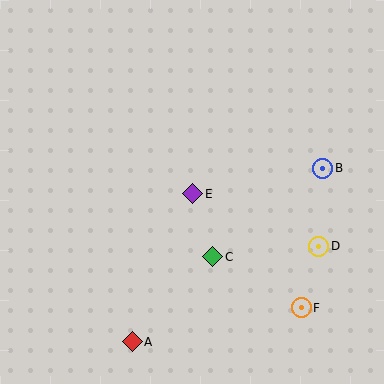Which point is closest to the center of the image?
Point E at (193, 194) is closest to the center.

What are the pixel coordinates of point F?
Point F is at (301, 308).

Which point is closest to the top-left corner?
Point E is closest to the top-left corner.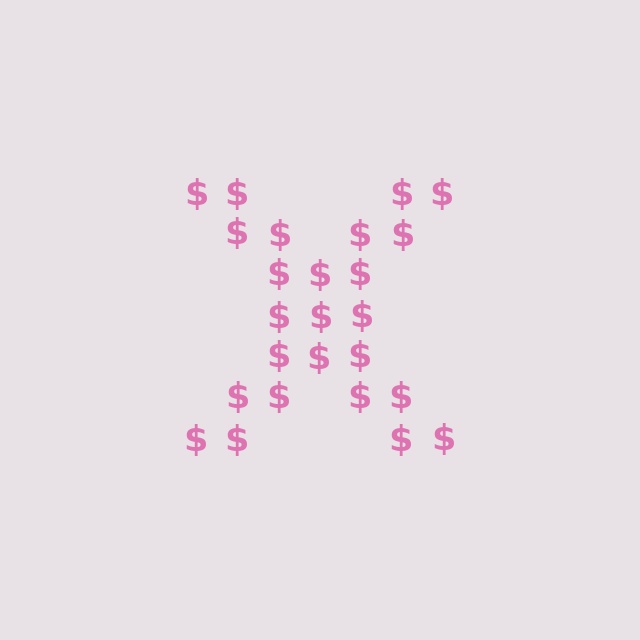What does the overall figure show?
The overall figure shows the letter X.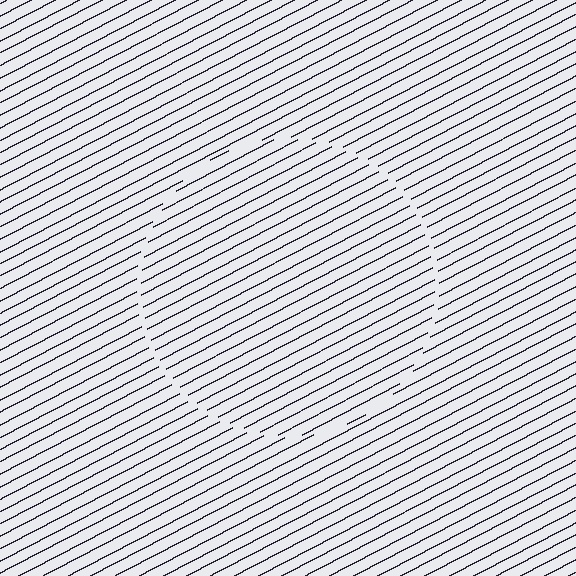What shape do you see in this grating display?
An illusory circle. The interior of the shape contains the same grating, shifted by half a period — the contour is defined by the phase discontinuity where line-ends from the inner and outer gratings abut.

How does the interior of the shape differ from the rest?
The interior of the shape contains the same grating, shifted by half a period — the contour is defined by the phase discontinuity where line-ends from the inner and outer gratings abut.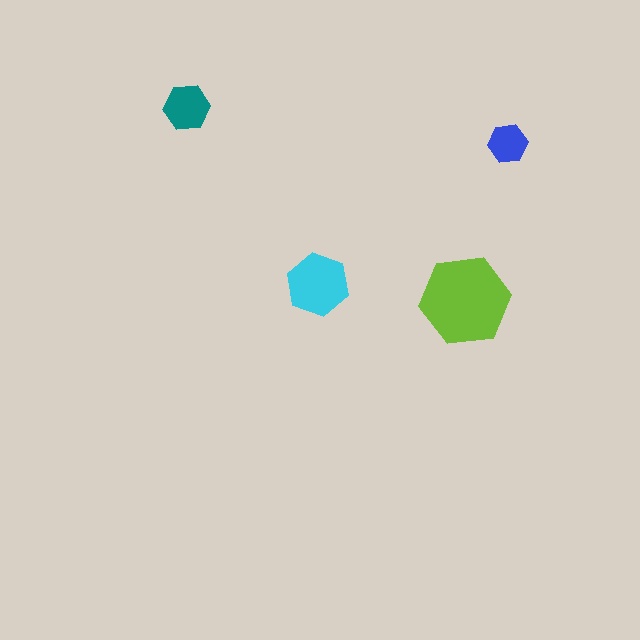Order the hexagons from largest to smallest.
the lime one, the cyan one, the teal one, the blue one.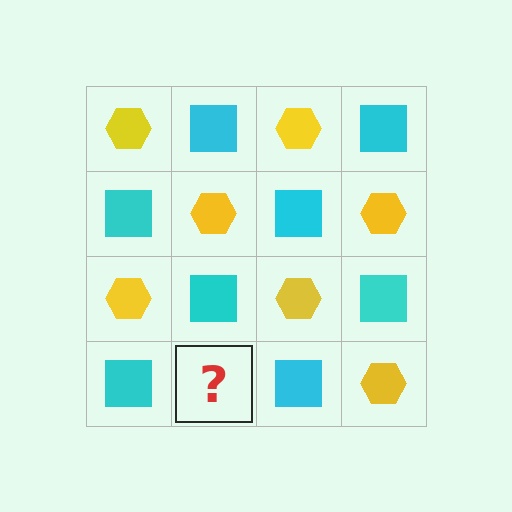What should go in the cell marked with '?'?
The missing cell should contain a yellow hexagon.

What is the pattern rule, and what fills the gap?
The rule is that it alternates yellow hexagon and cyan square in a checkerboard pattern. The gap should be filled with a yellow hexagon.